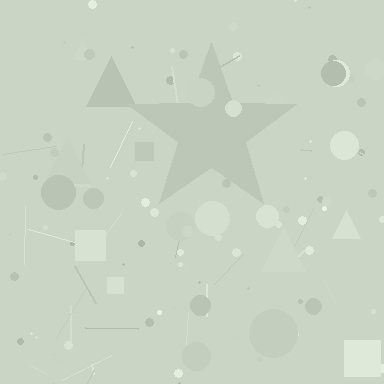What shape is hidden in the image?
A star is hidden in the image.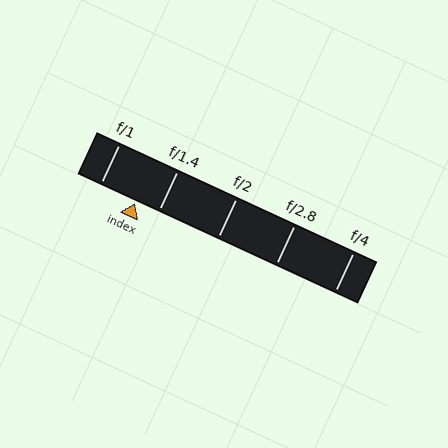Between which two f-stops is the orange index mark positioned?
The index mark is between f/1 and f/1.4.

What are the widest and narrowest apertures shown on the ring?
The widest aperture shown is f/1 and the narrowest is f/4.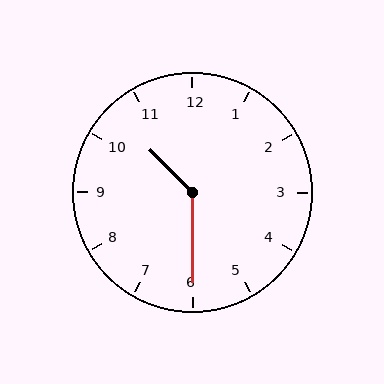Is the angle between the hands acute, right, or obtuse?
It is obtuse.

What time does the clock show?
10:30.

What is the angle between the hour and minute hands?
Approximately 135 degrees.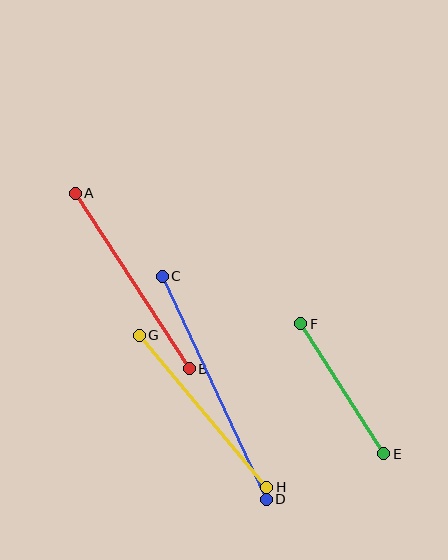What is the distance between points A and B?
The distance is approximately 209 pixels.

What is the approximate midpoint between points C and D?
The midpoint is at approximately (214, 388) pixels.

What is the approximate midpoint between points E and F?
The midpoint is at approximately (342, 389) pixels.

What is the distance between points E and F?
The distance is approximately 154 pixels.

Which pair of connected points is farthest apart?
Points C and D are farthest apart.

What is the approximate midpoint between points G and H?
The midpoint is at approximately (203, 411) pixels.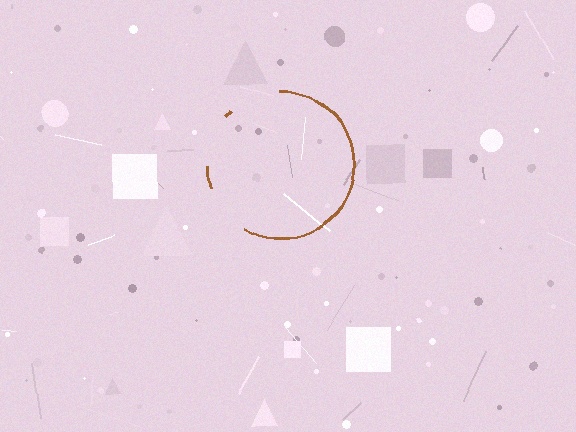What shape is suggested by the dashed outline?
The dashed outline suggests a circle.